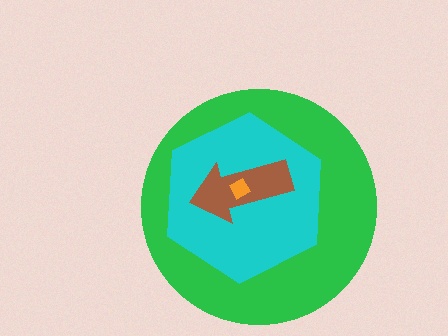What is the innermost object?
The orange diamond.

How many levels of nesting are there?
4.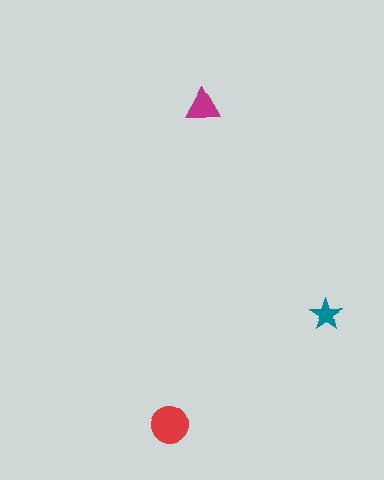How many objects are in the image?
There are 3 objects in the image.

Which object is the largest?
The red circle.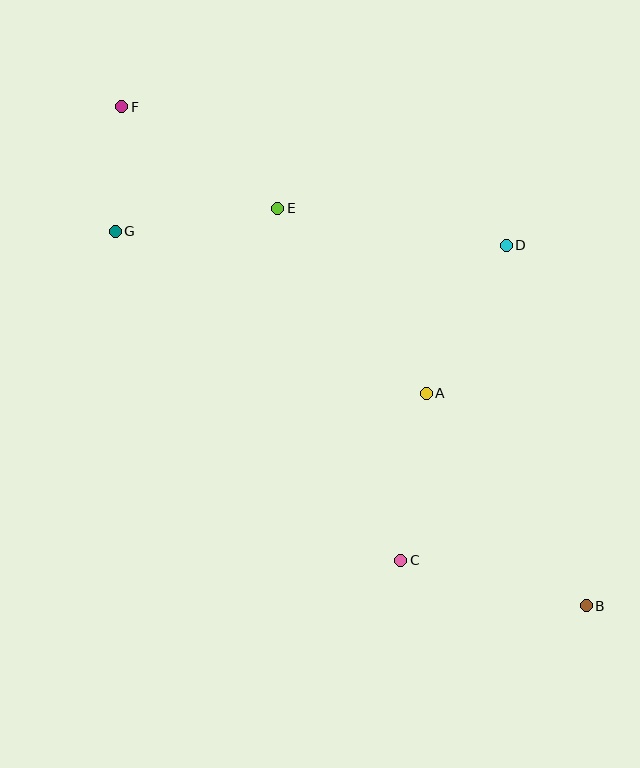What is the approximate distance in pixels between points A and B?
The distance between A and B is approximately 266 pixels.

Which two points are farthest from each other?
Points B and F are farthest from each other.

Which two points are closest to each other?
Points F and G are closest to each other.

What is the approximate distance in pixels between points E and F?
The distance between E and F is approximately 186 pixels.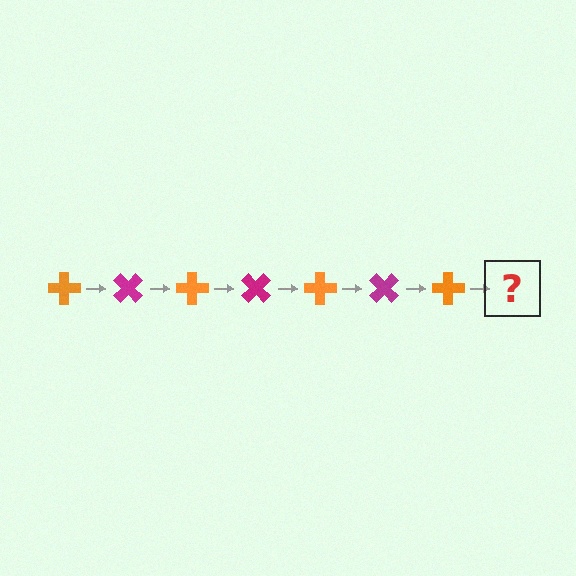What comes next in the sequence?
The next element should be a magenta cross, rotated 315 degrees from the start.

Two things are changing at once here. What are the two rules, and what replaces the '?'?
The two rules are that it rotates 45 degrees each step and the color cycles through orange and magenta. The '?' should be a magenta cross, rotated 315 degrees from the start.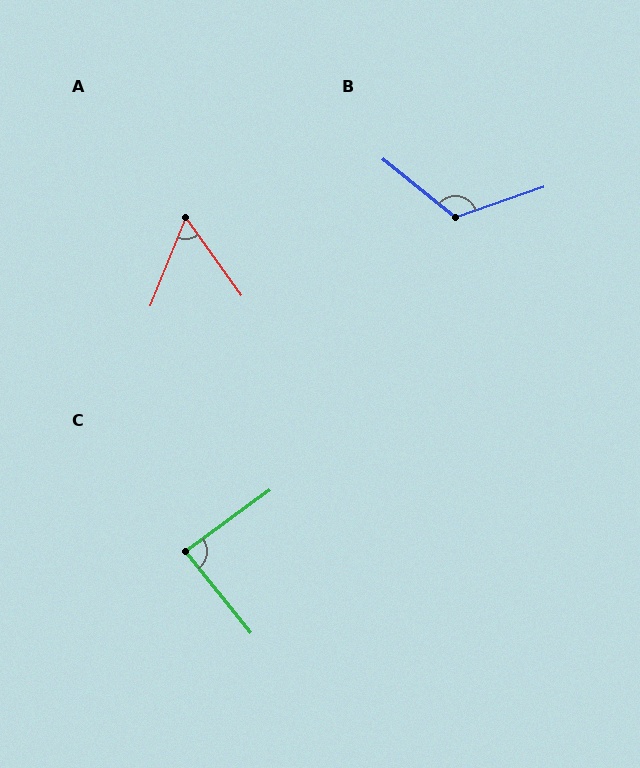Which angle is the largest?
B, at approximately 122 degrees.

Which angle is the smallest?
A, at approximately 57 degrees.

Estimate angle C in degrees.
Approximately 87 degrees.